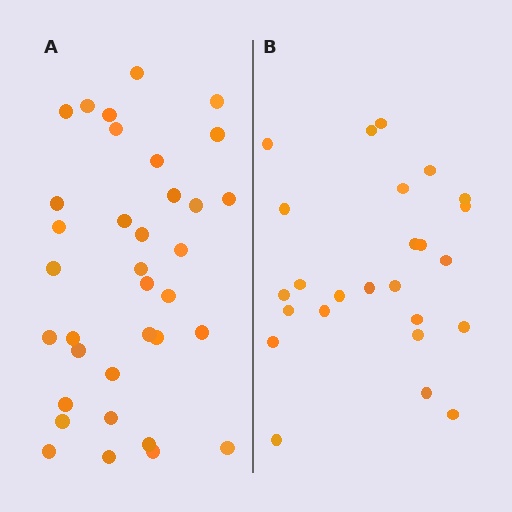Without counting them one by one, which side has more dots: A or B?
Region A (the left region) has more dots.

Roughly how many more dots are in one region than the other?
Region A has roughly 10 or so more dots than region B.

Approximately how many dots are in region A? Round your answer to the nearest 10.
About 40 dots. (The exact count is 35, which rounds to 40.)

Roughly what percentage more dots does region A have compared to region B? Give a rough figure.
About 40% more.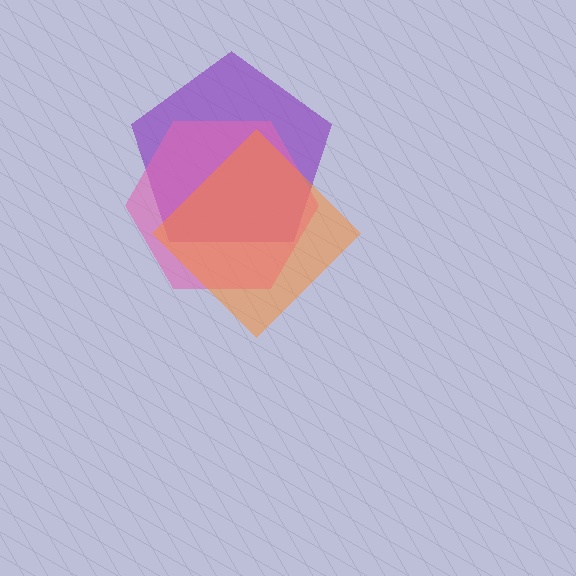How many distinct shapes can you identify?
There are 3 distinct shapes: a purple pentagon, a pink hexagon, an orange diamond.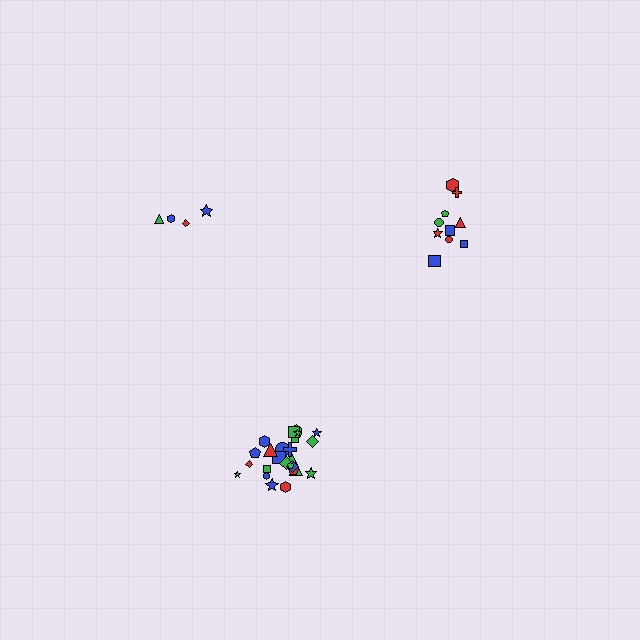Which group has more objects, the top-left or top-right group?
The top-right group.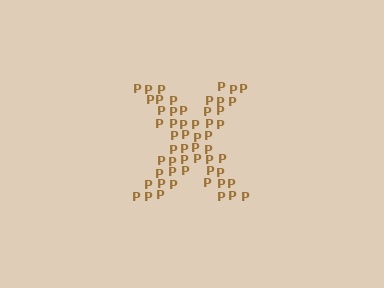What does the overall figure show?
The overall figure shows the letter X.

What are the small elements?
The small elements are letter P's.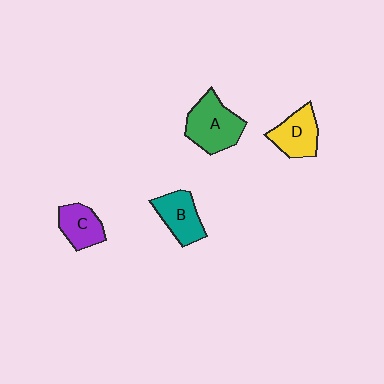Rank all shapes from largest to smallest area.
From largest to smallest: A (green), D (yellow), B (teal), C (purple).